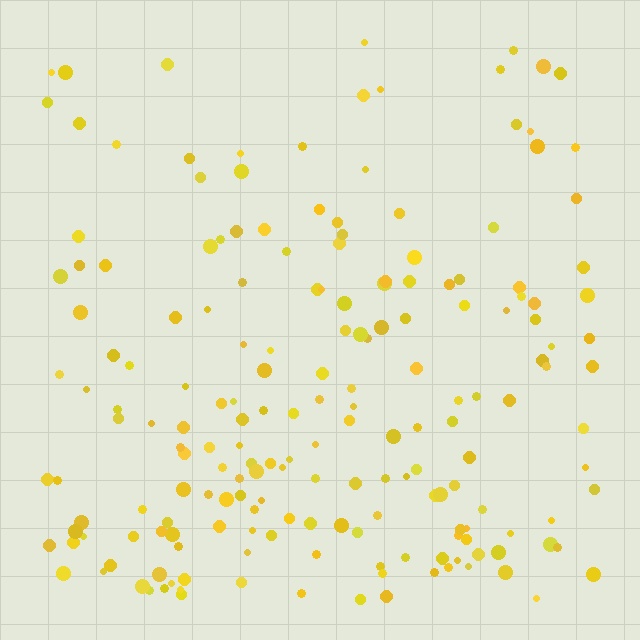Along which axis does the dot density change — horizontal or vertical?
Vertical.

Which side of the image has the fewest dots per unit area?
The top.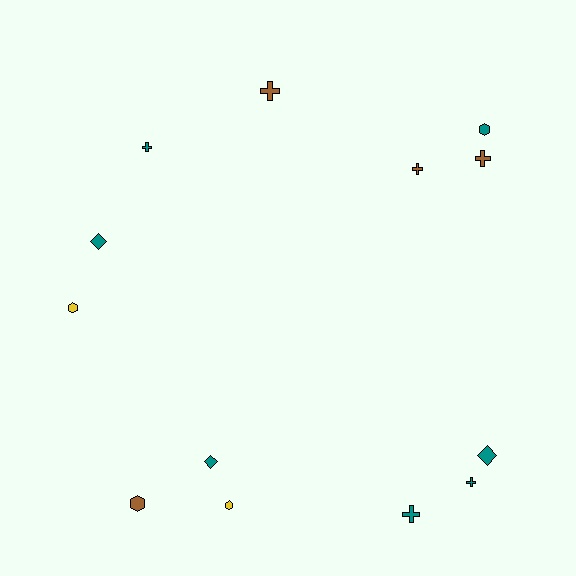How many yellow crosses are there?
There are no yellow crosses.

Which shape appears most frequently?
Cross, with 6 objects.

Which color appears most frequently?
Teal, with 7 objects.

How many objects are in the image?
There are 13 objects.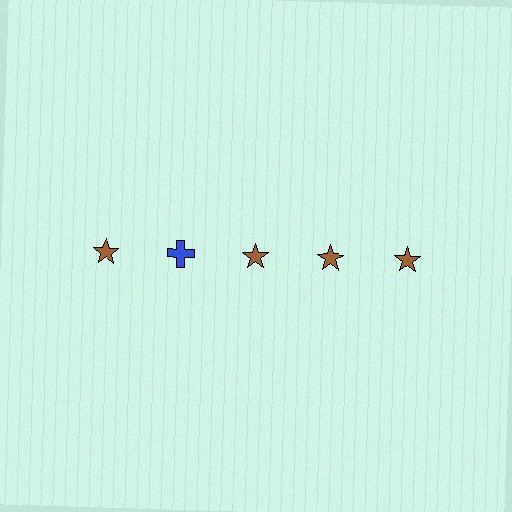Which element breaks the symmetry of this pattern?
The blue cross in the top row, second from left column breaks the symmetry. All other shapes are brown stars.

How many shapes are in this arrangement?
There are 5 shapes arranged in a grid pattern.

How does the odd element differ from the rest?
It differs in both color (blue instead of brown) and shape (cross instead of star).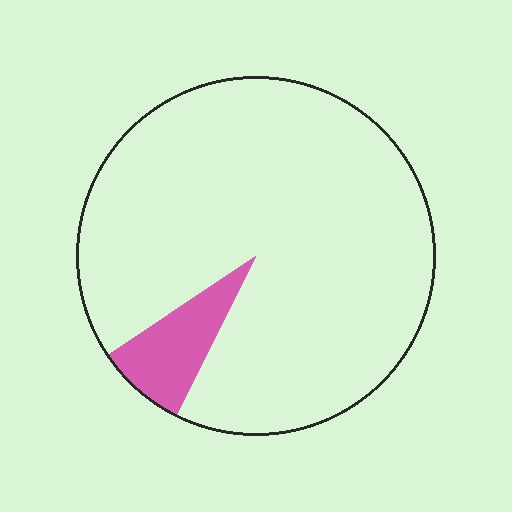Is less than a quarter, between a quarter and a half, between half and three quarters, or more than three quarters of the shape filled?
Less than a quarter.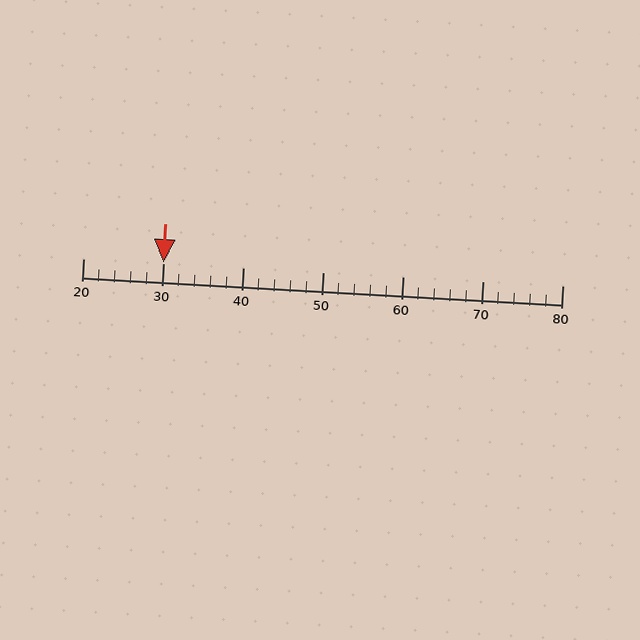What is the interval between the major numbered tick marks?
The major tick marks are spaced 10 units apart.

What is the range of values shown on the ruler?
The ruler shows values from 20 to 80.